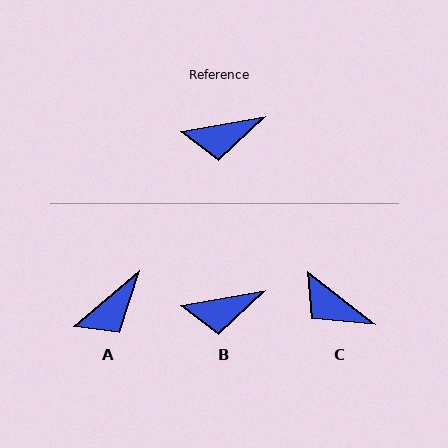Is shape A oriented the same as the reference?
No, it is off by about 30 degrees.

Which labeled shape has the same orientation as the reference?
B.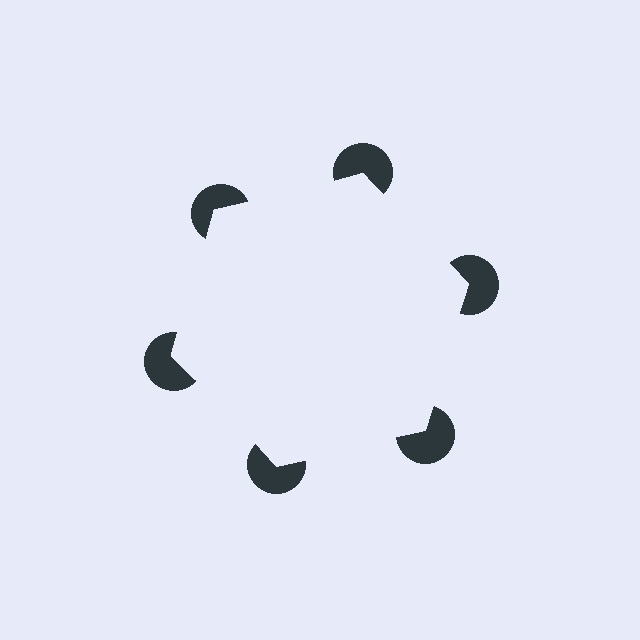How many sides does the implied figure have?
6 sides.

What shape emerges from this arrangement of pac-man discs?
An illusory hexagon — its edges are inferred from the aligned wedge cuts in the pac-man discs, not physically drawn.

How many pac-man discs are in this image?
There are 6 — one at each vertex of the illusory hexagon.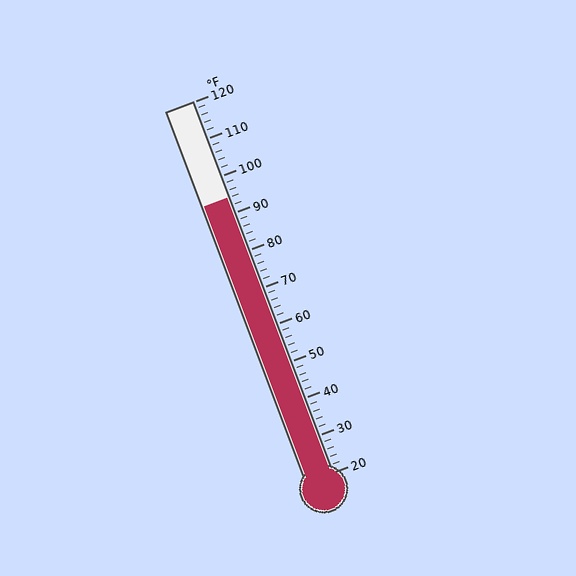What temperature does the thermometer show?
The thermometer shows approximately 94°F.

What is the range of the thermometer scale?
The thermometer scale ranges from 20°F to 120°F.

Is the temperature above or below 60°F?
The temperature is above 60°F.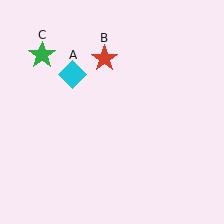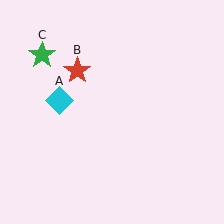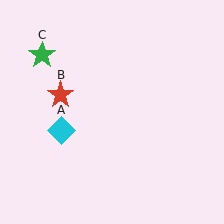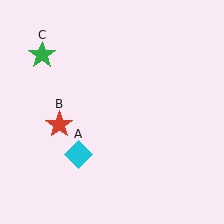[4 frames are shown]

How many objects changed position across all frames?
2 objects changed position: cyan diamond (object A), red star (object B).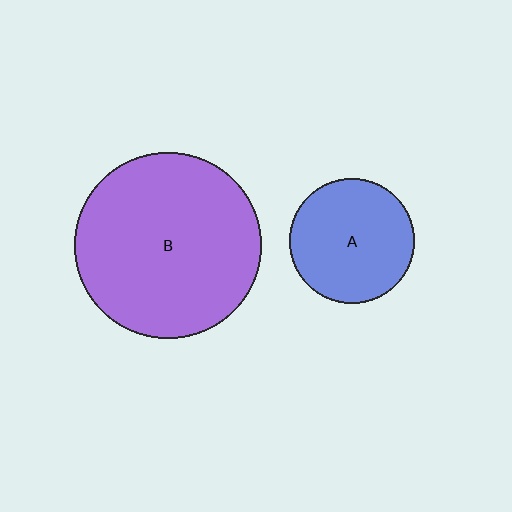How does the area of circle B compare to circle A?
Approximately 2.2 times.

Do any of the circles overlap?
No, none of the circles overlap.